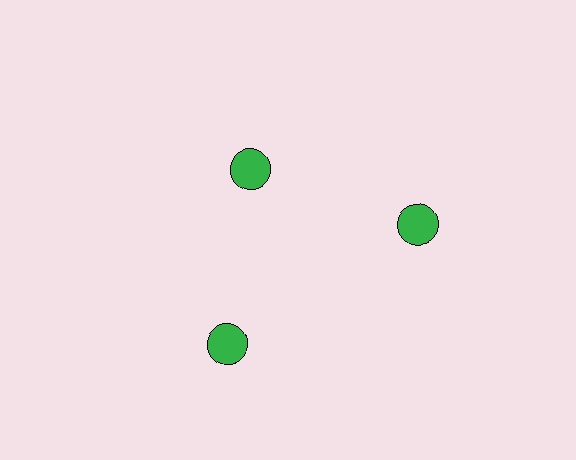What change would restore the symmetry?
The symmetry would be restored by moving it outward, back onto the ring so that all 3 circles sit at equal angles and equal distance from the center.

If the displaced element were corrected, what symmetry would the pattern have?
It would have 3-fold rotational symmetry — the pattern would map onto itself every 120 degrees.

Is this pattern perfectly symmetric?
No. The 3 green circles are arranged in a ring, but one element near the 11 o'clock position is pulled inward toward the center, breaking the 3-fold rotational symmetry.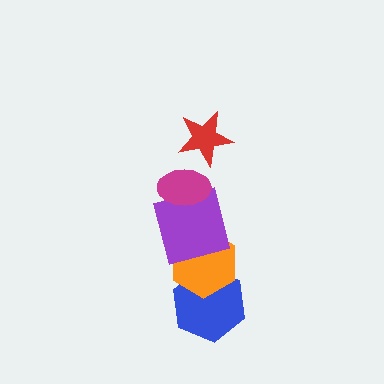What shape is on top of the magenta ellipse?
The red star is on top of the magenta ellipse.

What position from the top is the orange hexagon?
The orange hexagon is 4th from the top.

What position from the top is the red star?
The red star is 1st from the top.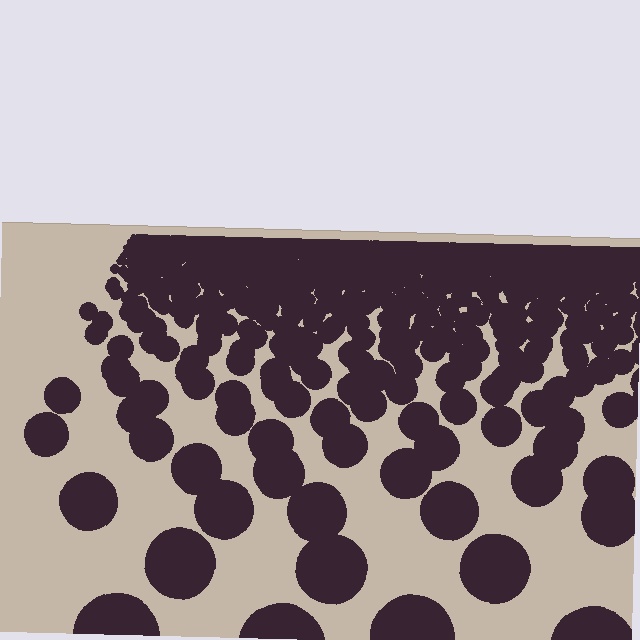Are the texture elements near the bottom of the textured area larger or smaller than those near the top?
Larger. Near the bottom, elements are closer to the viewer and appear at a bigger on-screen size.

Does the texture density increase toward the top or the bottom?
Density increases toward the top.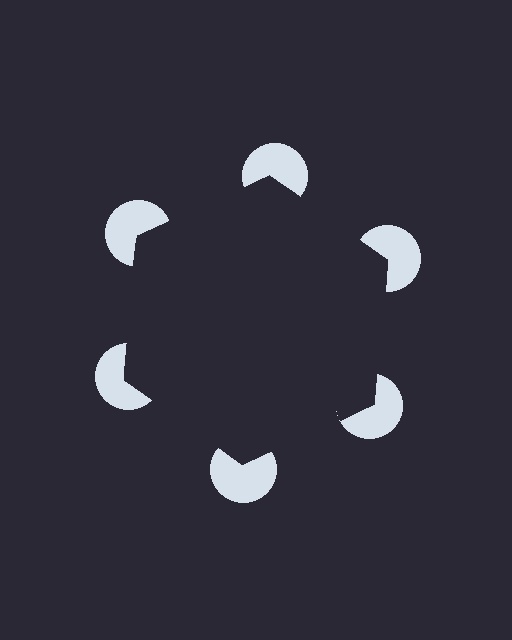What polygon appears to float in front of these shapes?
An illusory hexagon — its edges are inferred from the aligned wedge cuts in the pac-man discs, not physically drawn.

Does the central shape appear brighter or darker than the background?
It typically appears slightly darker than the background, even though no actual brightness change is drawn.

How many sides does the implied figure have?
6 sides.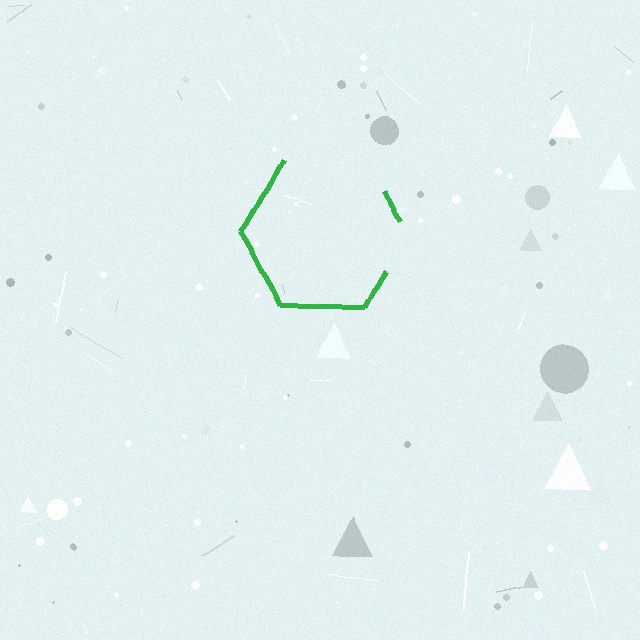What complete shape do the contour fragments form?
The contour fragments form a hexagon.